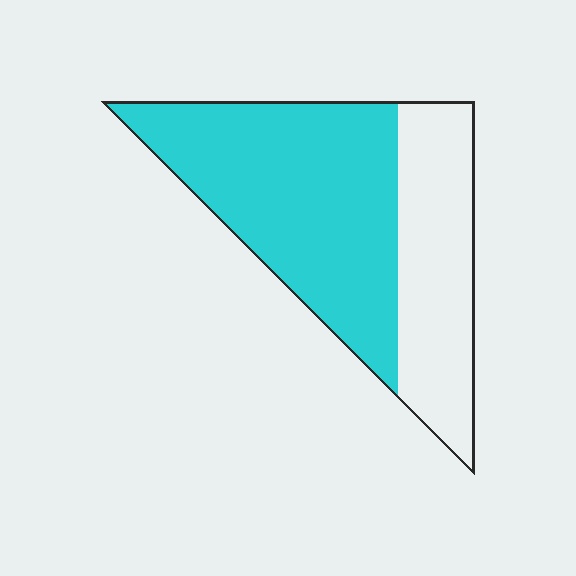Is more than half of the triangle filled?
Yes.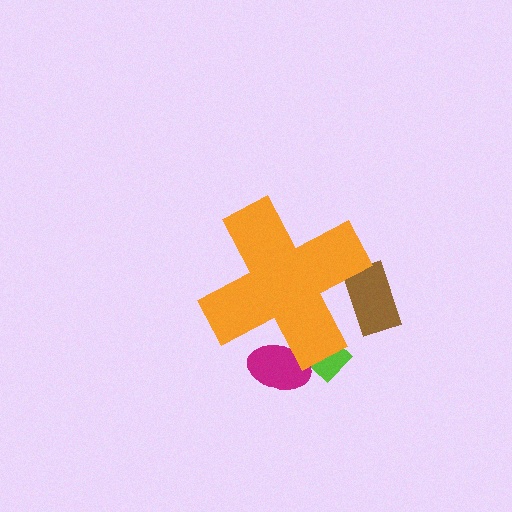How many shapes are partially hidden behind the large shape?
3 shapes are partially hidden.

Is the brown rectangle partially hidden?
Yes, the brown rectangle is partially hidden behind the orange cross.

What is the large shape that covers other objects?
An orange cross.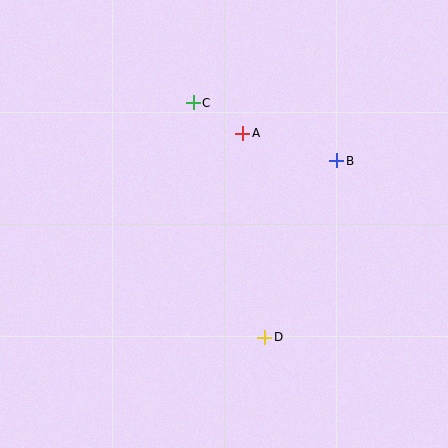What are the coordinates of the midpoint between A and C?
The midpoint between A and C is at (218, 118).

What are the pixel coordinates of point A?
Point A is at (243, 133).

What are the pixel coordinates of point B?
Point B is at (337, 161).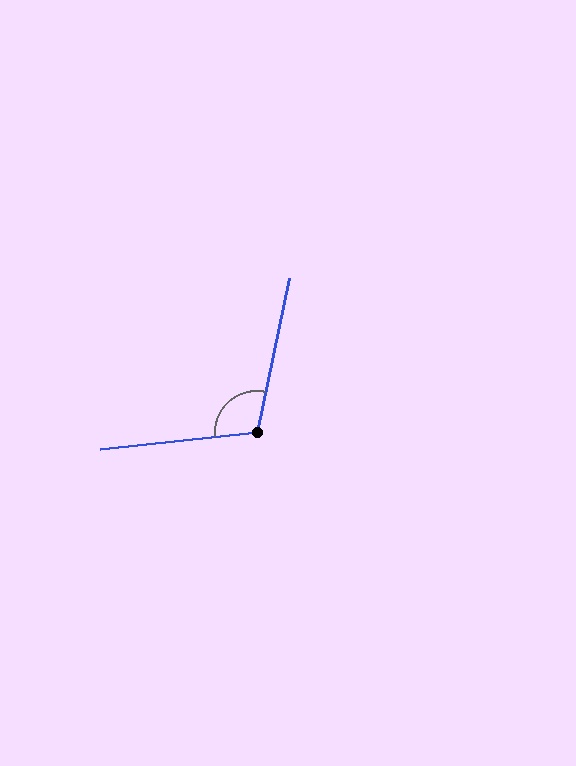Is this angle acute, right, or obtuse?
It is obtuse.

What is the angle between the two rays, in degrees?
Approximately 108 degrees.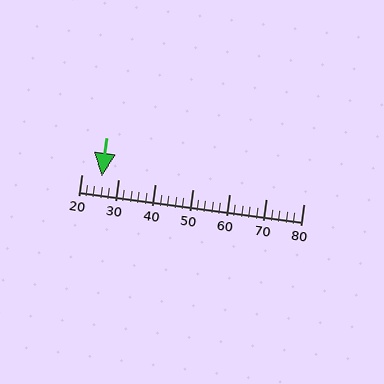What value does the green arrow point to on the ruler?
The green arrow points to approximately 25.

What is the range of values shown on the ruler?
The ruler shows values from 20 to 80.